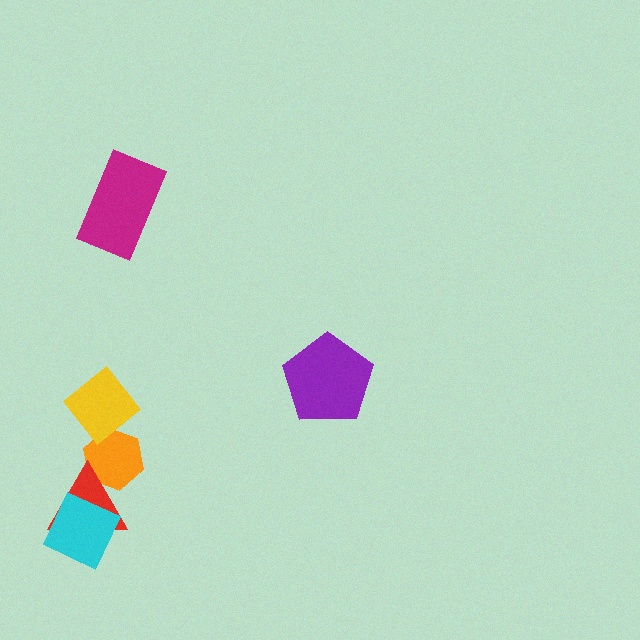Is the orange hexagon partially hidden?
Yes, it is partially covered by another shape.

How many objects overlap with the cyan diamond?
1 object overlaps with the cyan diamond.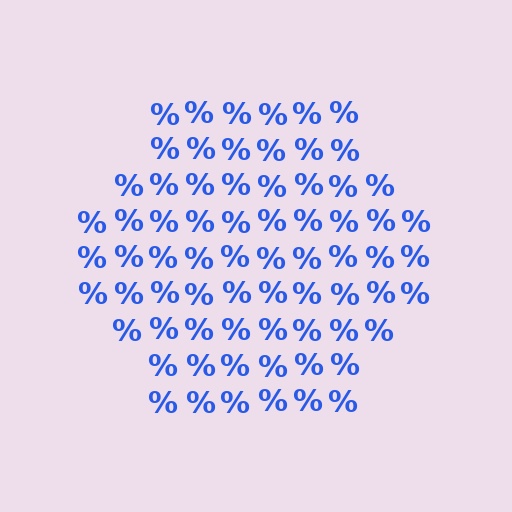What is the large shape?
The large shape is a hexagon.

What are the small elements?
The small elements are percent signs.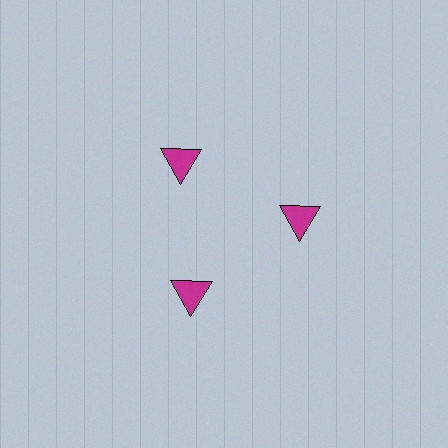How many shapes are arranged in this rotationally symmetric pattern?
There are 3 shapes, arranged in 3 groups of 1.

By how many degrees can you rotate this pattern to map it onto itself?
The pattern maps onto itself every 120 degrees of rotation.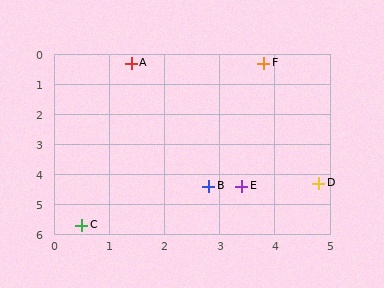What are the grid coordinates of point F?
Point F is at approximately (3.8, 0.3).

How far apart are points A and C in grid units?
Points A and C are about 5.5 grid units apart.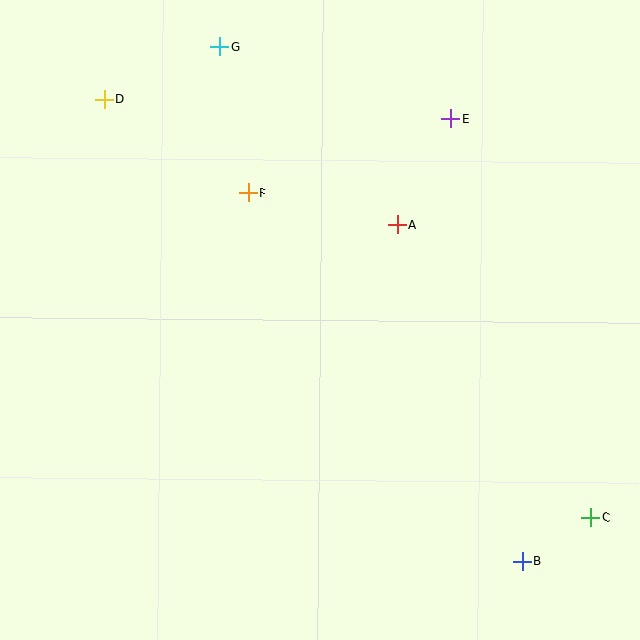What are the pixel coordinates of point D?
Point D is at (104, 99).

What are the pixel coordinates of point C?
Point C is at (591, 517).